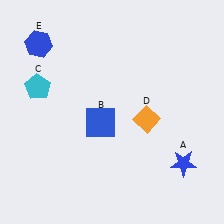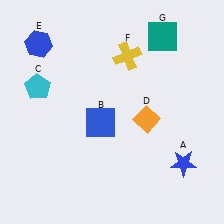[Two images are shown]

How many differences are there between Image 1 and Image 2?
There are 2 differences between the two images.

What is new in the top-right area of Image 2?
A yellow cross (F) was added in the top-right area of Image 2.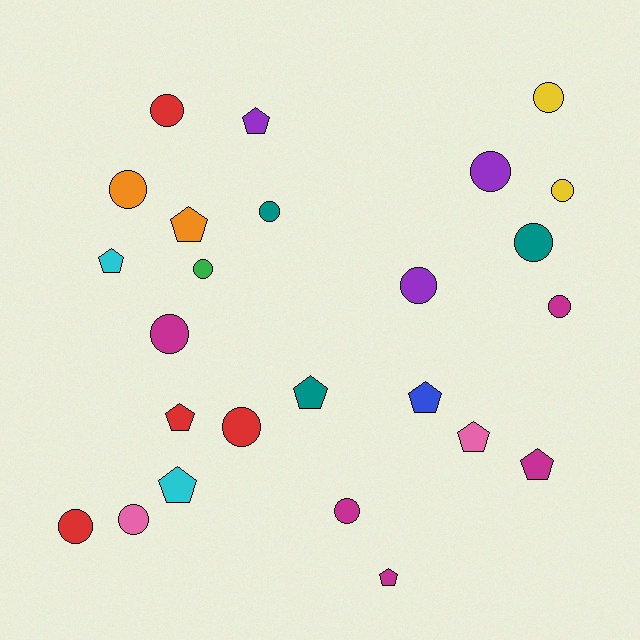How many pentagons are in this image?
There are 10 pentagons.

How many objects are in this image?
There are 25 objects.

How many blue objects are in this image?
There is 1 blue object.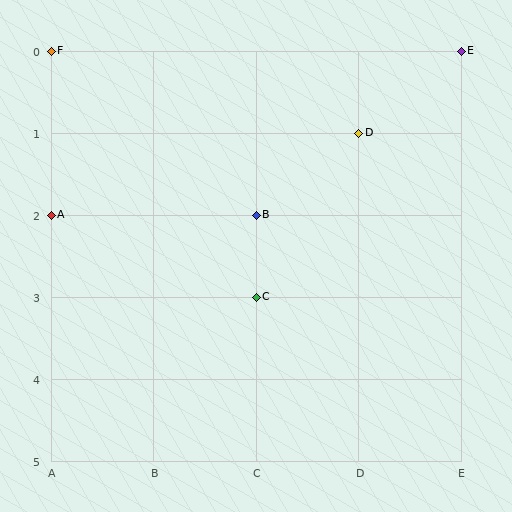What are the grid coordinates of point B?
Point B is at grid coordinates (C, 2).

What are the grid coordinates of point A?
Point A is at grid coordinates (A, 2).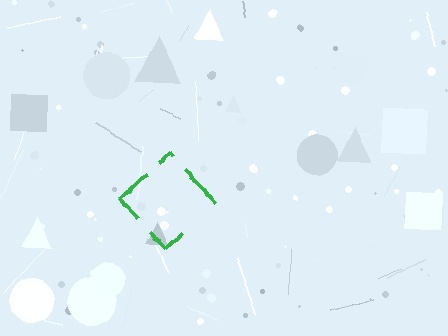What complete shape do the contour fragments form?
The contour fragments form a diamond.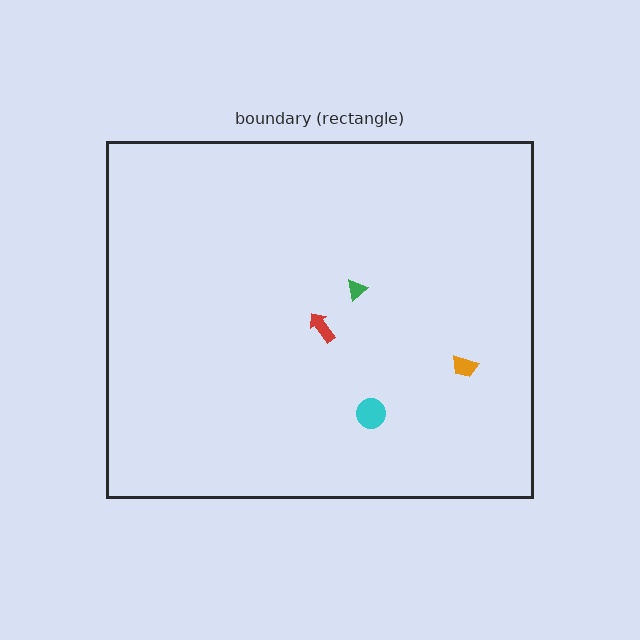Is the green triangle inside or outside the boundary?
Inside.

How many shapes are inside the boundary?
4 inside, 0 outside.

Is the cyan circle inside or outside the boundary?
Inside.